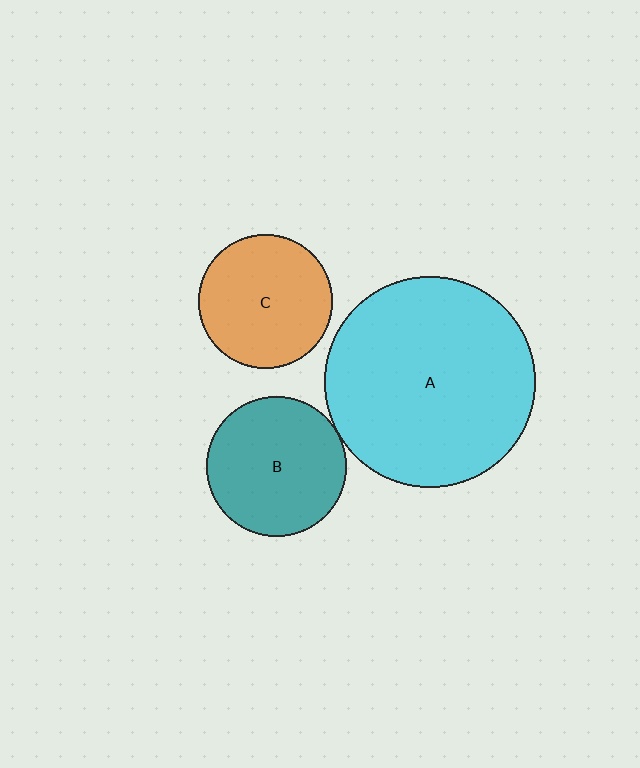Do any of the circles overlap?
No, none of the circles overlap.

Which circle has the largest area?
Circle A (cyan).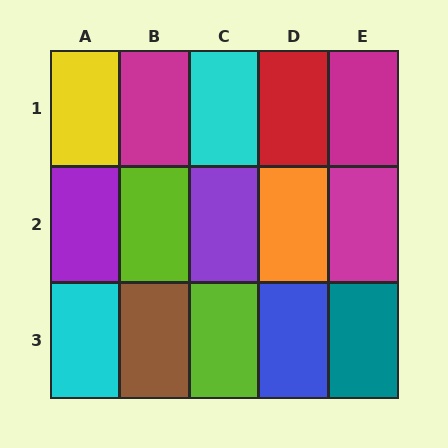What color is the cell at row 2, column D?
Orange.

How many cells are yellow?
1 cell is yellow.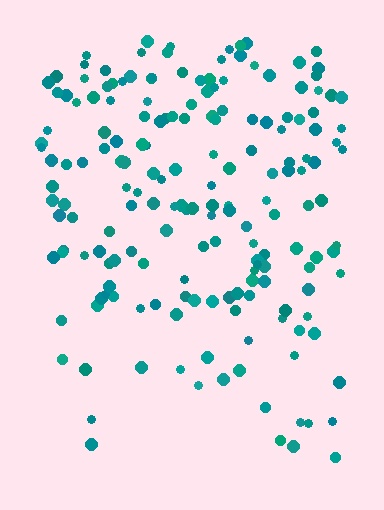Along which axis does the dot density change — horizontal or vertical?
Vertical.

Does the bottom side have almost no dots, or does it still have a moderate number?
Still a moderate number, just noticeably fewer than the top.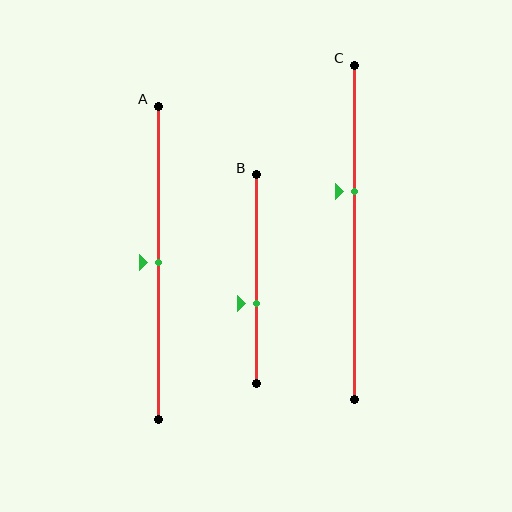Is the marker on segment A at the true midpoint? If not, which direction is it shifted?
Yes, the marker on segment A is at the true midpoint.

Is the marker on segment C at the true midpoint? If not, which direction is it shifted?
No, the marker on segment C is shifted upward by about 12% of the segment length.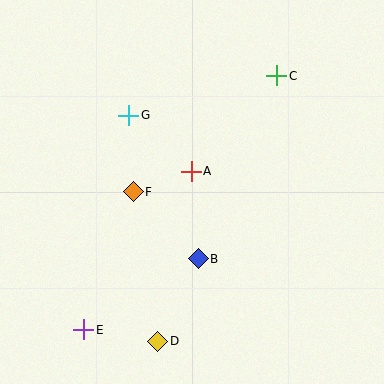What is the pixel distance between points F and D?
The distance between F and D is 152 pixels.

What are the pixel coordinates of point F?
Point F is at (133, 192).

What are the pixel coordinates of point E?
Point E is at (84, 330).